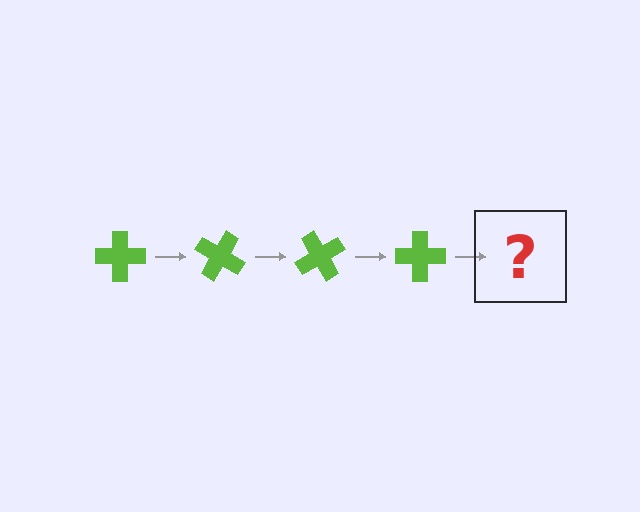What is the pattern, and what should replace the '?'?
The pattern is that the cross rotates 30 degrees each step. The '?' should be a lime cross rotated 120 degrees.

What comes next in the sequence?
The next element should be a lime cross rotated 120 degrees.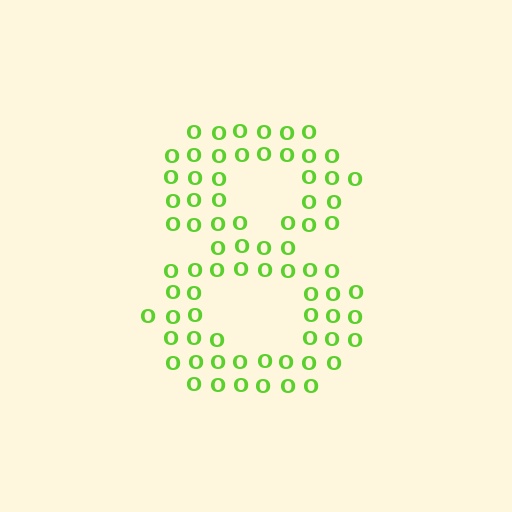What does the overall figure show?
The overall figure shows the digit 8.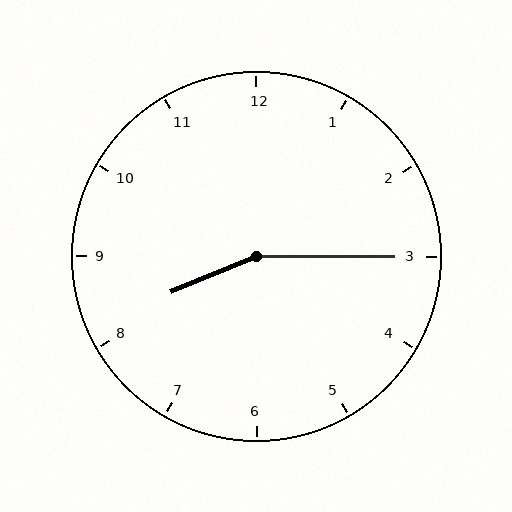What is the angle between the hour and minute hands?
Approximately 158 degrees.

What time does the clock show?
8:15.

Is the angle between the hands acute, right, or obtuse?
It is obtuse.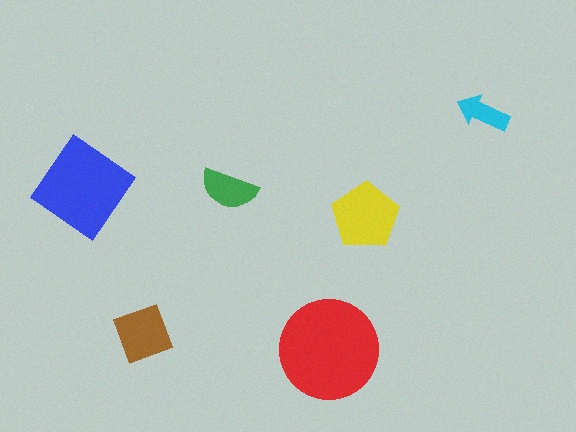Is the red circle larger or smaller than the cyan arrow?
Larger.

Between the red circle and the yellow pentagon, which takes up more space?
The red circle.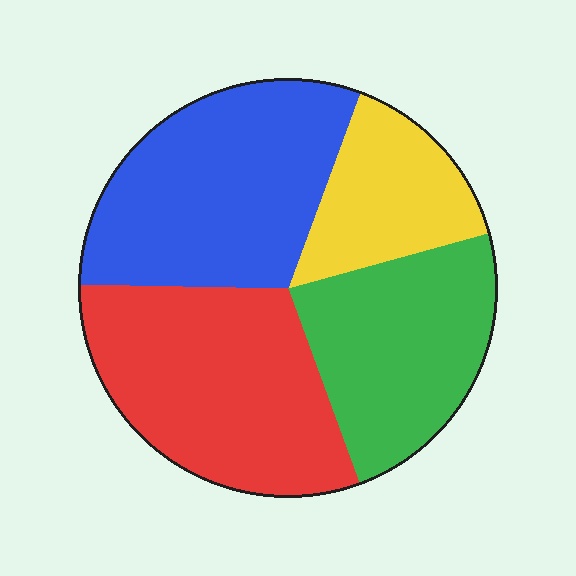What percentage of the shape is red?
Red covers 31% of the shape.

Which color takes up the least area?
Yellow, at roughly 15%.